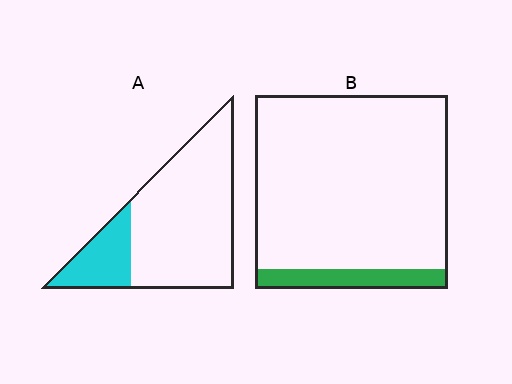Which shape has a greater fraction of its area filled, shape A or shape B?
Shape A.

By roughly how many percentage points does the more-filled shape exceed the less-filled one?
By roughly 10 percentage points (A over B).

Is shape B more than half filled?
No.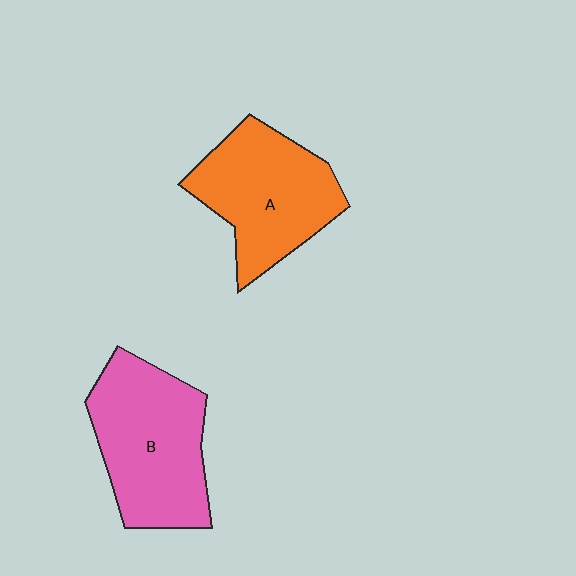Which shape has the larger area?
Shape B (pink).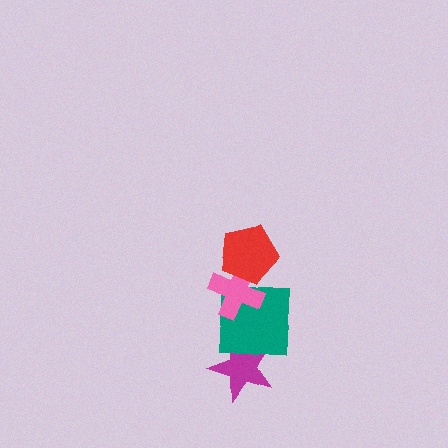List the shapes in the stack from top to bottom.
From top to bottom: the red pentagon, the pink cross, the teal square, the magenta star.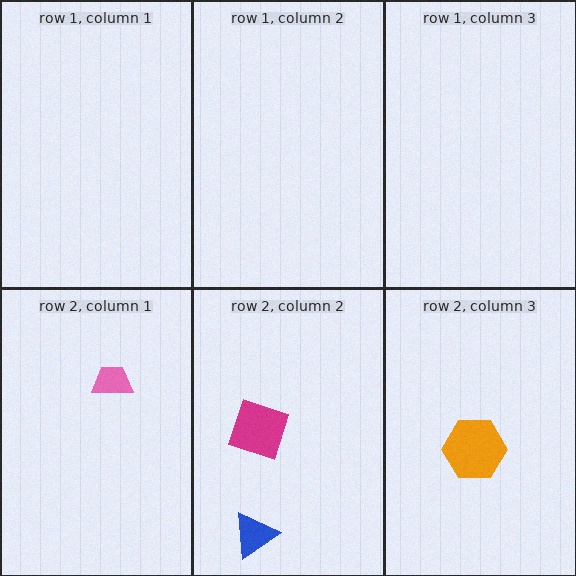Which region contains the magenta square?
The row 2, column 2 region.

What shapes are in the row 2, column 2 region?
The blue triangle, the magenta square.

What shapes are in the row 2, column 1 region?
The pink trapezoid.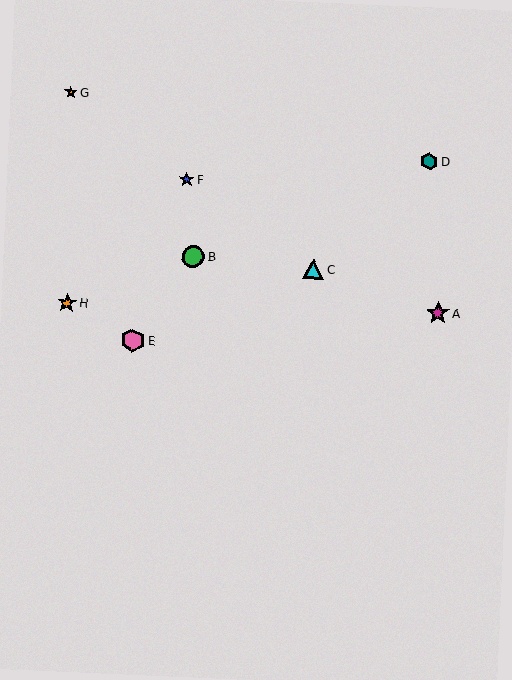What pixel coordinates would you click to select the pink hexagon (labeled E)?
Click at (133, 340) to select the pink hexagon E.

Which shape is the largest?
The pink hexagon (labeled E) is the largest.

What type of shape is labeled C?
Shape C is a cyan triangle.